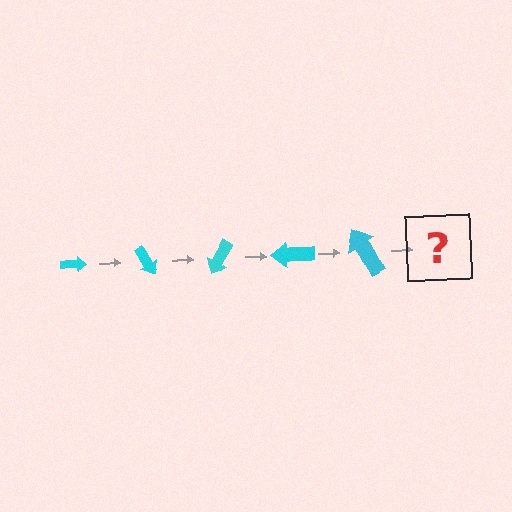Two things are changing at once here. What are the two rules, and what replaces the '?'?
The two rules are that the arrow grows larger each step and it rotates 60 degrees each step. The '?' should be an arrow, larger than the previous one and rotated 300 degrees from the start.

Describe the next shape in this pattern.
It should be an arrow, larger than the previous one and rotated 300 degrees from the start.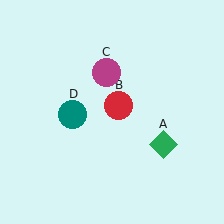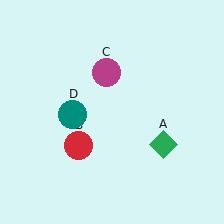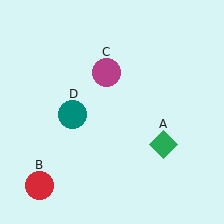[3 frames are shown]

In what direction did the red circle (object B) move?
The red circle (object B) moved down and to the left.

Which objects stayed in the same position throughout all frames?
Green diamond (object A) and magenta circle (object C) and teal circle (object D) remained stationary.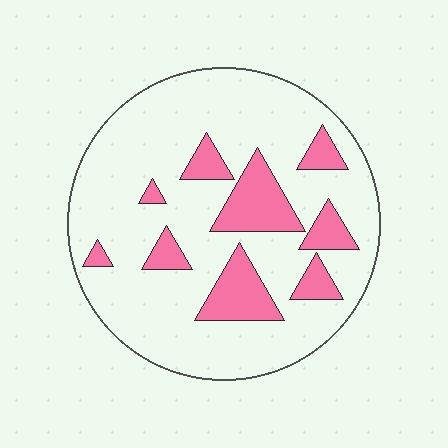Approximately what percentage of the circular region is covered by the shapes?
Approximately 20%.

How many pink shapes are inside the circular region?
9.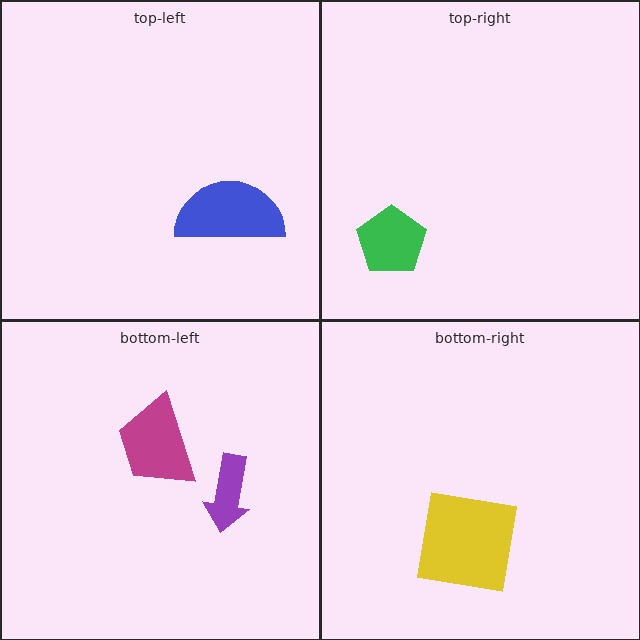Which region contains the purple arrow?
The bottom-left region.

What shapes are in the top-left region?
The blue semicircle.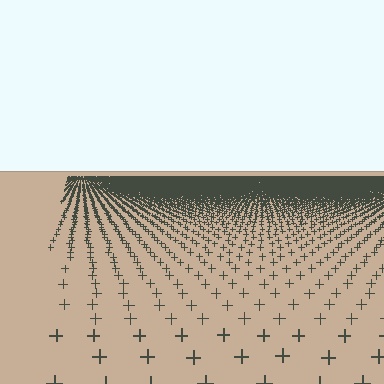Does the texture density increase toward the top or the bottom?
Density increases toward the top.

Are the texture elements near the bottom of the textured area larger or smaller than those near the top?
Larger. Near the bottom, elements are closer to the viewer and appear at a bigger on-screen size.